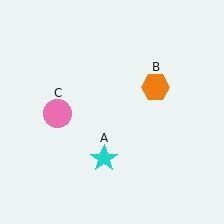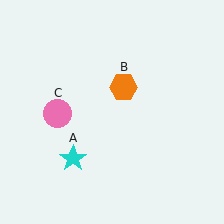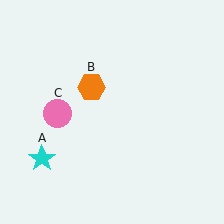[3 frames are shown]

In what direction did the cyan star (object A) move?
The cyan star (object A) moved left.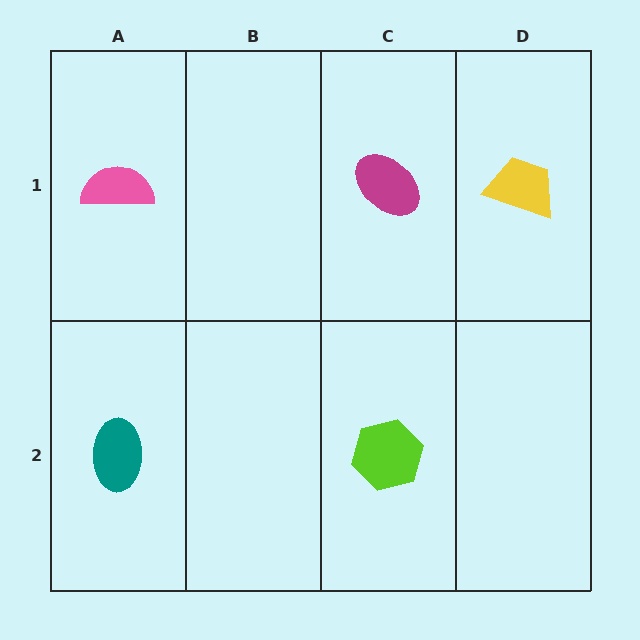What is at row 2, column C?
A lime hexagon.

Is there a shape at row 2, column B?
No, that cell is empty.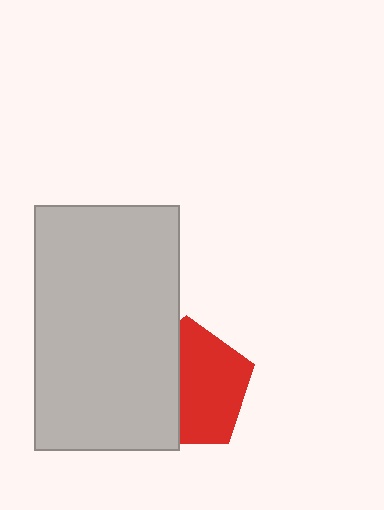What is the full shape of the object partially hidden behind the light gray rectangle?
The partially hidden object is a red pentagon.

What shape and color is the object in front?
The object in front is a light gray rectangle.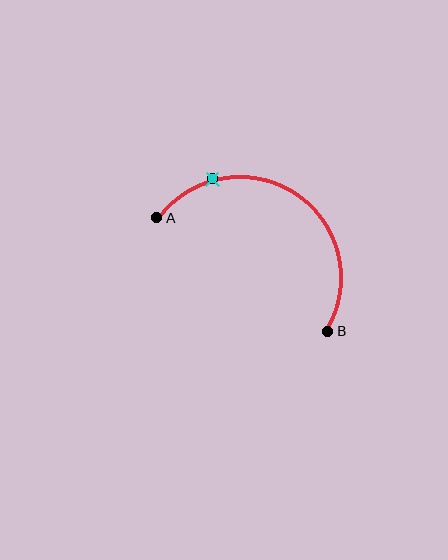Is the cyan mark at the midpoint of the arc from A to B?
No. The cyan mark lies on the arc but is closer to endpoint A. The arc midpoint would be at the point on the curve equidistant along the arc from both A and B.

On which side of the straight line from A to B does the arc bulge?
The arc bulges above the straight line connecting A and B.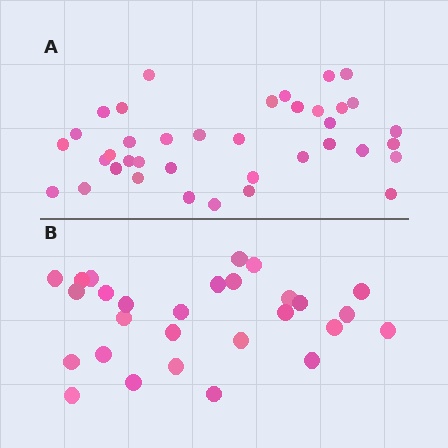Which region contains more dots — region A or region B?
Region A (the top region) has more dots.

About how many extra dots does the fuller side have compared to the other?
Region A has roughly 10 or so more dots than region B.